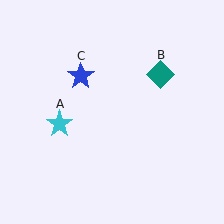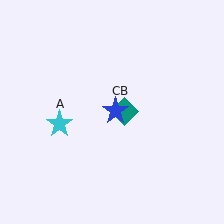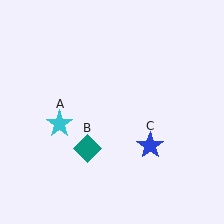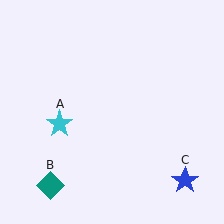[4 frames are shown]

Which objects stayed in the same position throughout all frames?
Cyan star (object A) remained stationary.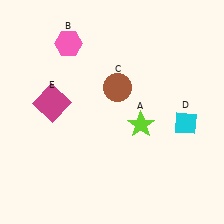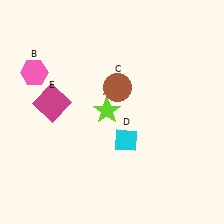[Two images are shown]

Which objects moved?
The objects that moved are: the lime star (A), the pink hexagon (B), the cyan diamond (D).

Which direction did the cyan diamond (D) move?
The cyan diamond (D) moved left.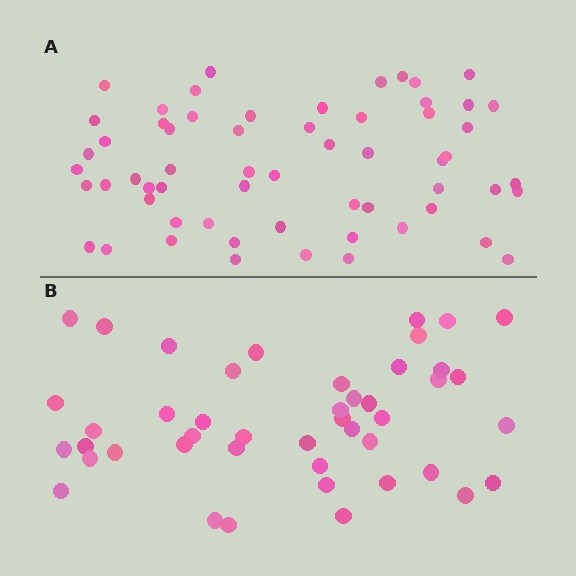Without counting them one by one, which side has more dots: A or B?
Region A (the top region) has more dots.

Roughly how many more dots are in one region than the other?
Region A has approximately 15 more dots than region B.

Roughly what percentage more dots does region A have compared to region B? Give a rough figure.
About 35% more.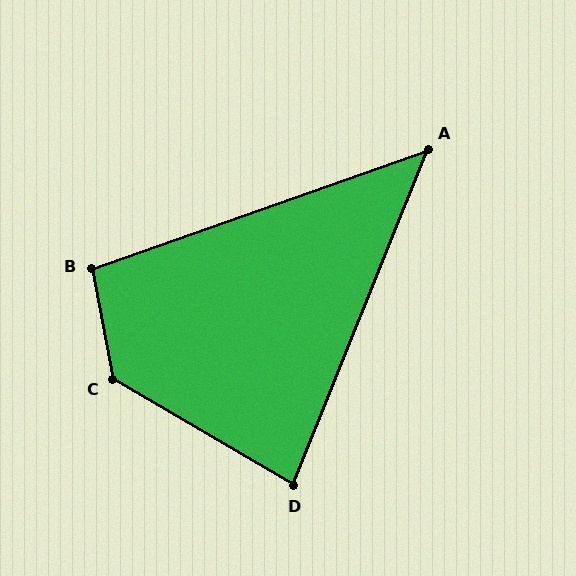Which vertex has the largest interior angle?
C, at approximately 131 degrees.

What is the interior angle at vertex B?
Approximately 99 degrees (obtuse).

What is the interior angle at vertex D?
Approximately 81 degrees (acute).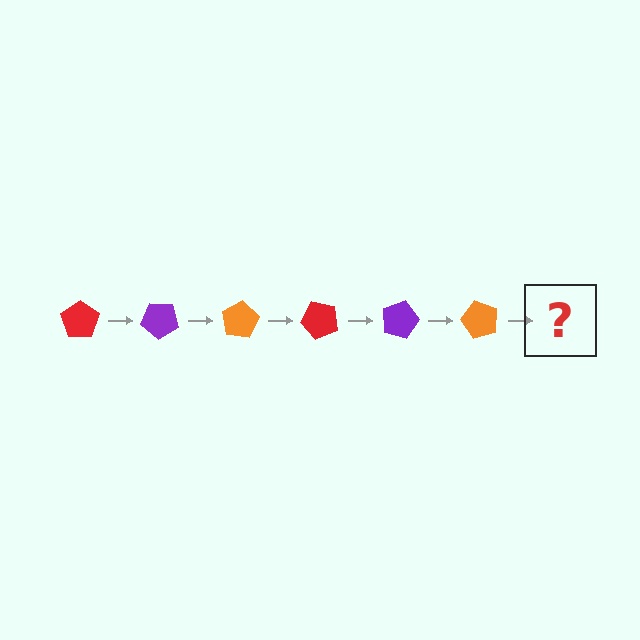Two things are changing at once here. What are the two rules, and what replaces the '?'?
The two rules are that it rotates 40 degrees each step and the color cycles through red, purple, and orange. The '?' should be a red pentagon, rotated 240 degrees from the start.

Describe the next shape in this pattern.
It should be a red pentagon, rotated 240 degrees from the start.